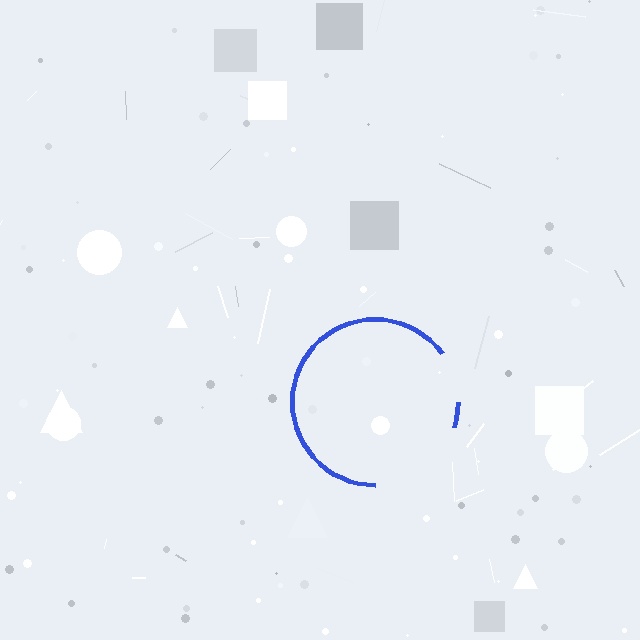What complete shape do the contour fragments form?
The contour fragments form a circle.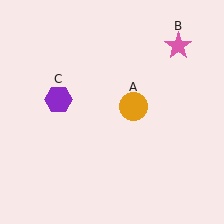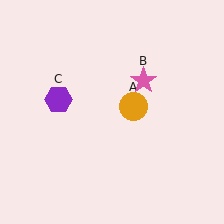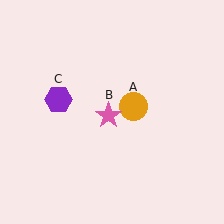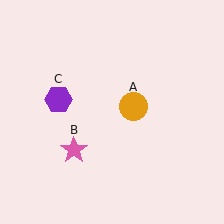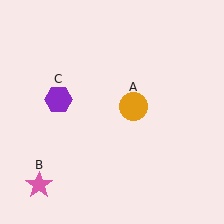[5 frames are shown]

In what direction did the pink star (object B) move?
The pink star (object B) moved down and to the left.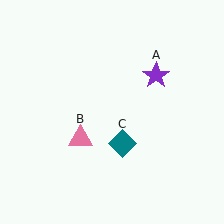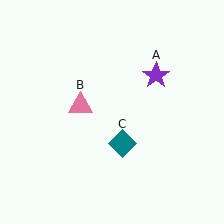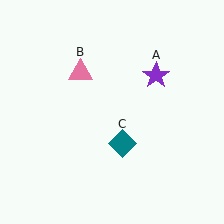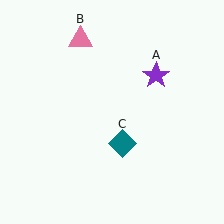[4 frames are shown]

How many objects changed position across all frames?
1 object changed position: pink triangle (object B).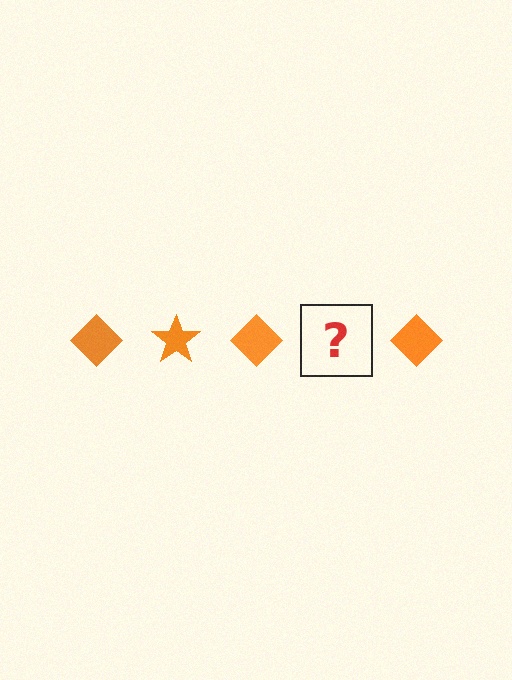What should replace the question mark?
The question mark should be replaced with an orange star.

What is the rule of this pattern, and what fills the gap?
The rule is that the pattern cycles through diamond, star shapes in orange. The gap should be filled with an orange star.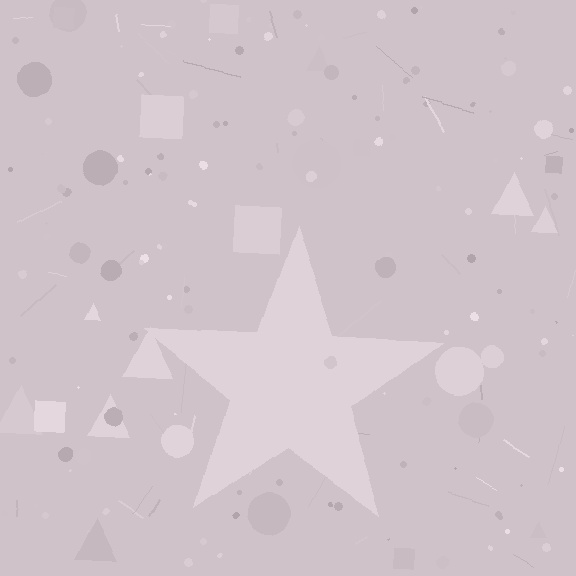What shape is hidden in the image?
A star is hidden in the image.